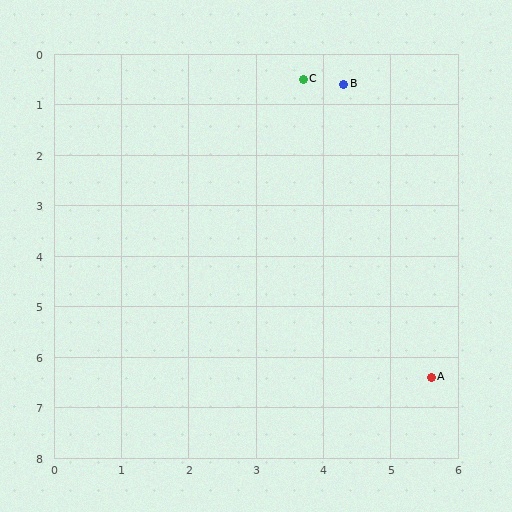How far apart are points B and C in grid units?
Points B and C are about 0.6 grid units apart.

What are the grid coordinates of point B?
Point B is at approximately (4.3, 0.6).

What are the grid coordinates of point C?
Point C is at approximately (3.7, 0.5).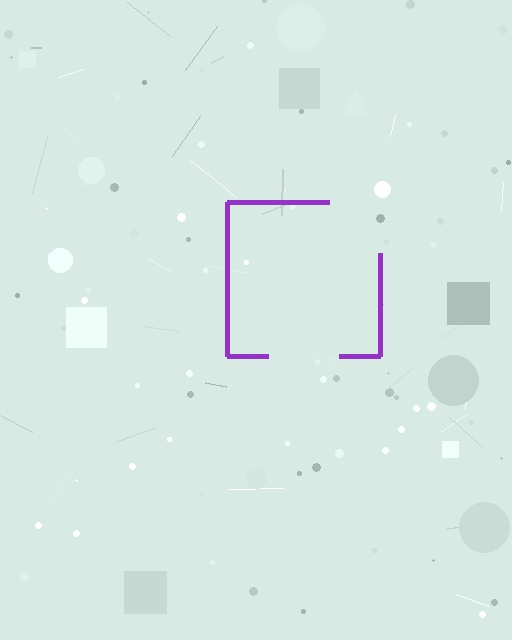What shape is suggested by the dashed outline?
The dashed outline suggests a square.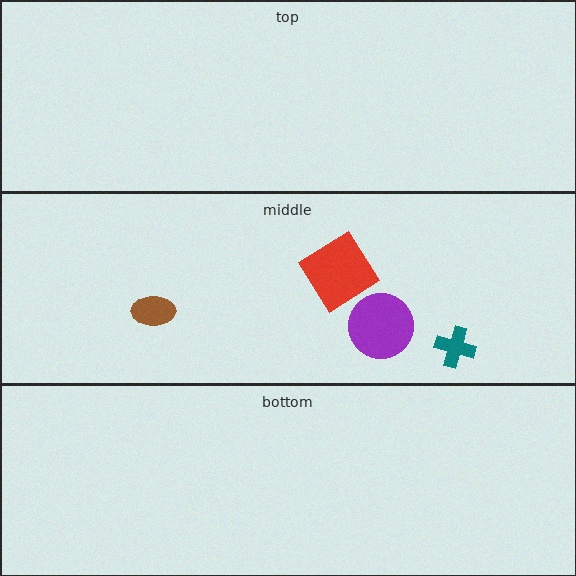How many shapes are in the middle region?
4.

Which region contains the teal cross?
The middle region.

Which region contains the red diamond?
The middle region.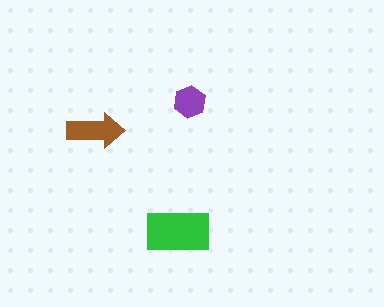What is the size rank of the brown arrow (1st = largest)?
2nd.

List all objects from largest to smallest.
The green rectangle, the brown arrow, the purple hexagon.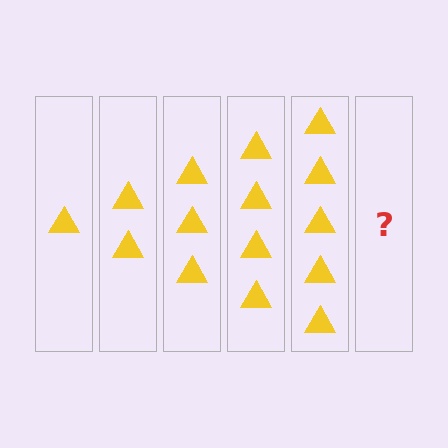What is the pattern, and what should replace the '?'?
The pattern is that each step adds one more triangle. The '?' should be 6 triangles.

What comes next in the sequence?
The next element should be 6 triangles.